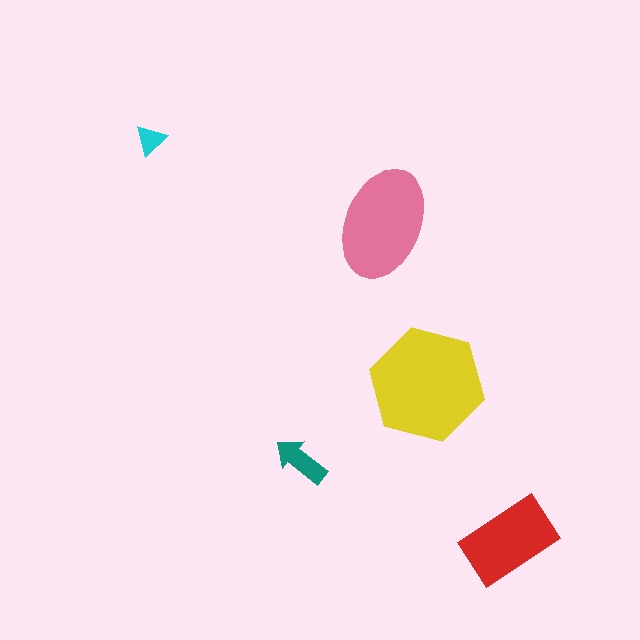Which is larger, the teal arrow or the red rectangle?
The red rectangle.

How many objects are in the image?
There are 5 objects in the image.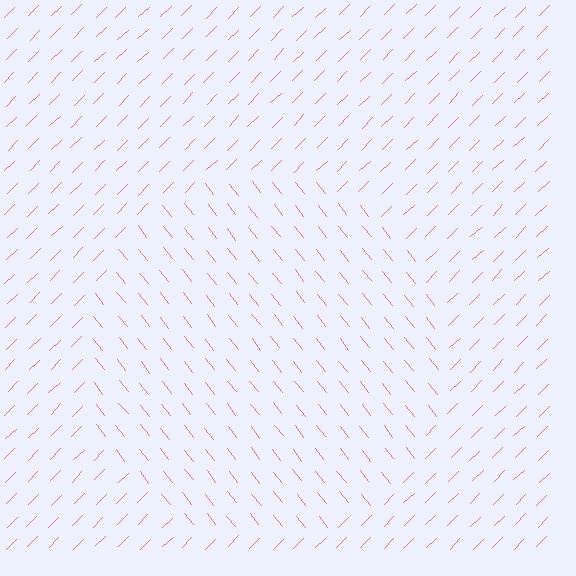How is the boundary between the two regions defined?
The boundary is defined purely by a change in line orientation (approximately 83 degrees difference). All lines are the same color and thickness.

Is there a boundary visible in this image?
Yes, there is a texture boundary formed by a change in line orientation.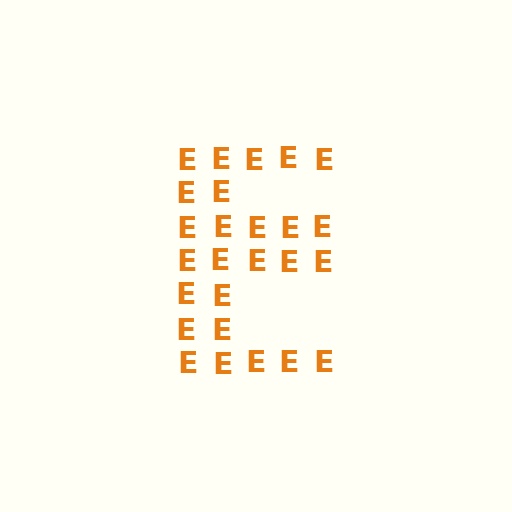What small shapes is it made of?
It is made of small letter E's.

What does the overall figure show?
The overall figure shows the letter E.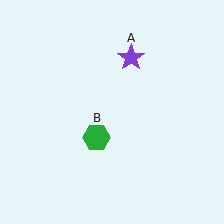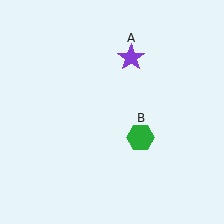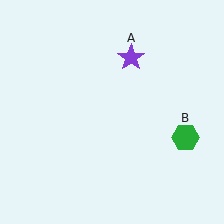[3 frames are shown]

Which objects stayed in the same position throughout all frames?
Purple star (object A) remained stationary.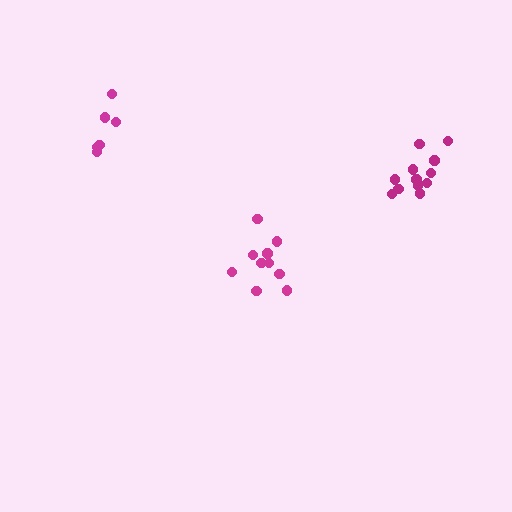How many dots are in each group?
Group 1: 12 dots, Group 2: 10 dots, Group 3: 6 dots (28 total).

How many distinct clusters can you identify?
There are 3 distinct clusters.